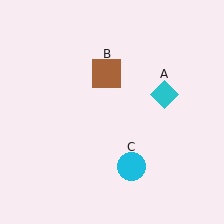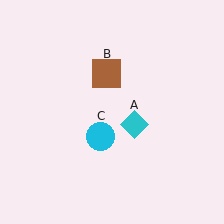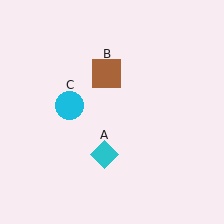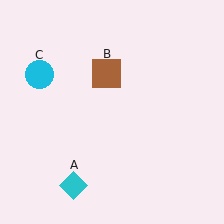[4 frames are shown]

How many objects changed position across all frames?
2 objects changed position: cyan diamond (object A), cyan circle (object C).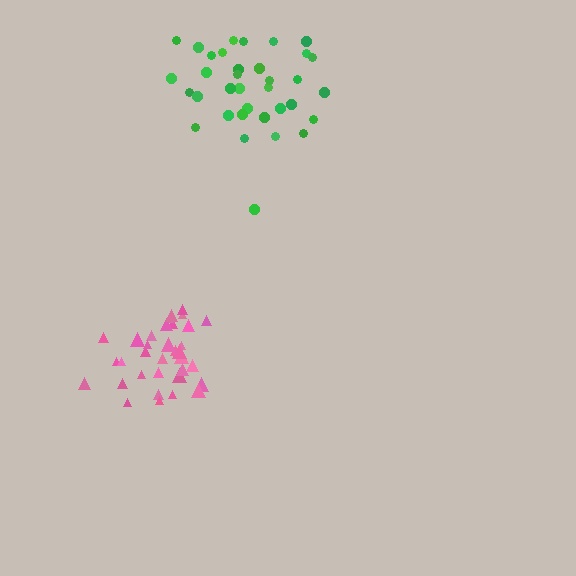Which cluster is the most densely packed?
Pink.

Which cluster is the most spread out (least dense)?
Green.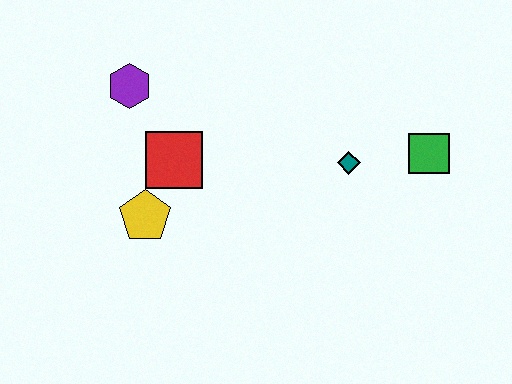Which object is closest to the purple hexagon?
The red square is closest to the purple hexagon.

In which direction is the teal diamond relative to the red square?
The teal diamond is to the right of the red square.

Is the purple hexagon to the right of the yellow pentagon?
No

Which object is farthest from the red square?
The green square is farthest from the red square.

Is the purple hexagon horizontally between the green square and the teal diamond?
No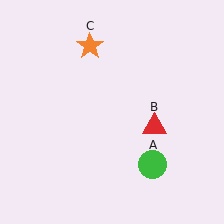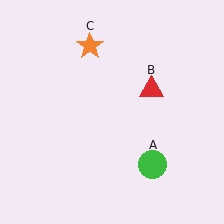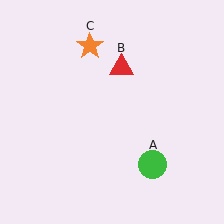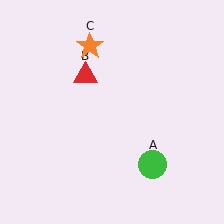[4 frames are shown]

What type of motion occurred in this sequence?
The red triangle (object B) rotated counterclockwise around the center of the scene.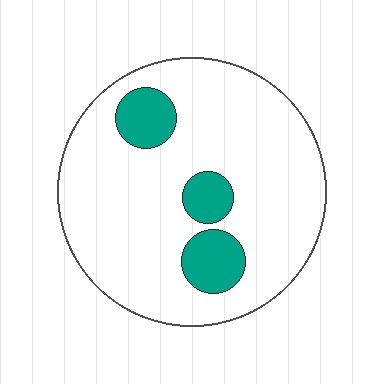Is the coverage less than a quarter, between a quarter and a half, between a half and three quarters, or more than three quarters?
Less than a quarter.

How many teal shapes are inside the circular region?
3.